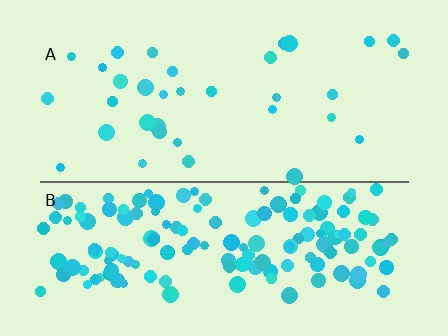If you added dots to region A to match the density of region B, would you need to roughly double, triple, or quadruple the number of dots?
Approximately quadruple.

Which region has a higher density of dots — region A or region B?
B (the bottom).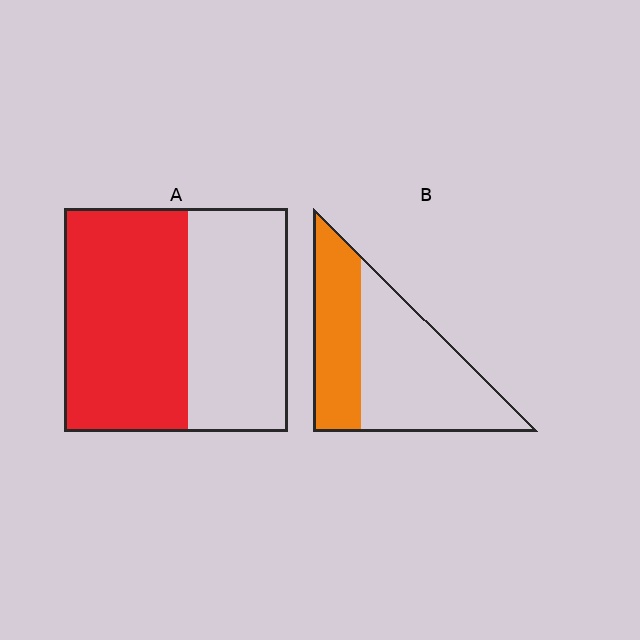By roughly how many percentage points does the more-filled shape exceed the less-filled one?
By roughly 15 percentage points (A over B).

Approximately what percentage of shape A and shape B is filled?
A is approximately 55% and B is approximately 40%.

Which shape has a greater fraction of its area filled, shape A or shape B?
Shape A.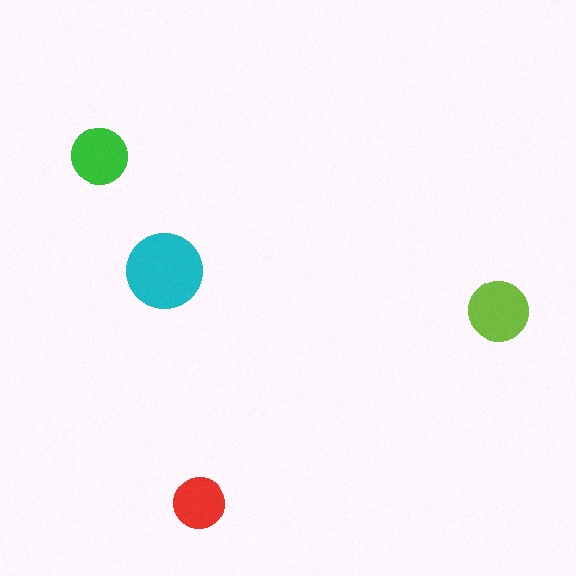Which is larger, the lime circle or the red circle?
The lime one.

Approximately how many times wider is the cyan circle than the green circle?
About 1.5 times wider.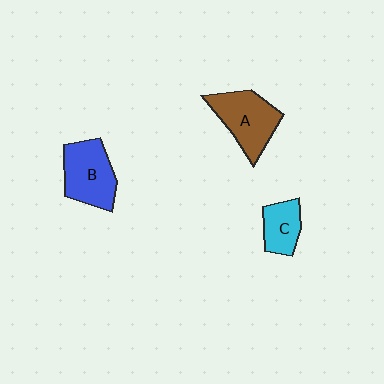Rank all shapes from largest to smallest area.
From largest to smallest: A (brown), B (blue), C (cyan).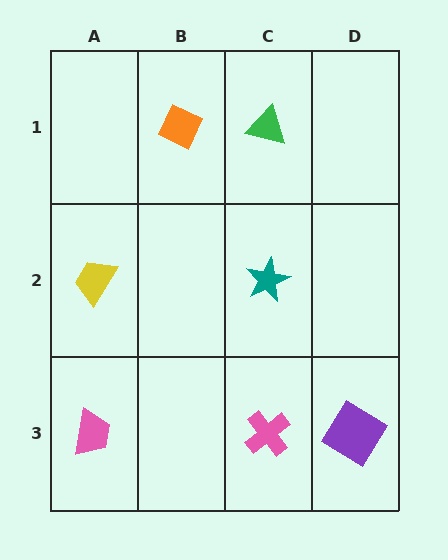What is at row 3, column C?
A pink cross.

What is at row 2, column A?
A yellow trapezoid.